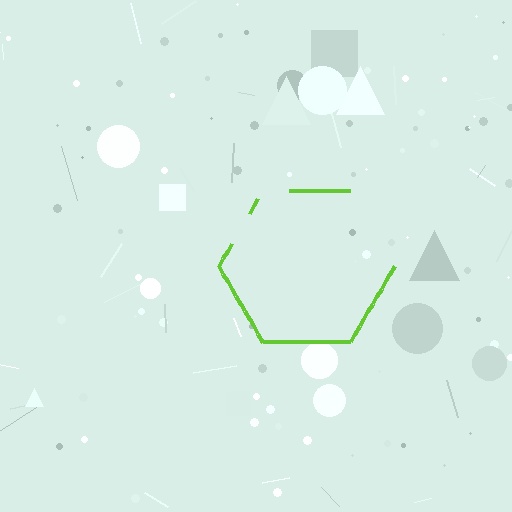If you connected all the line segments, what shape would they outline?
They would outline a hexagon.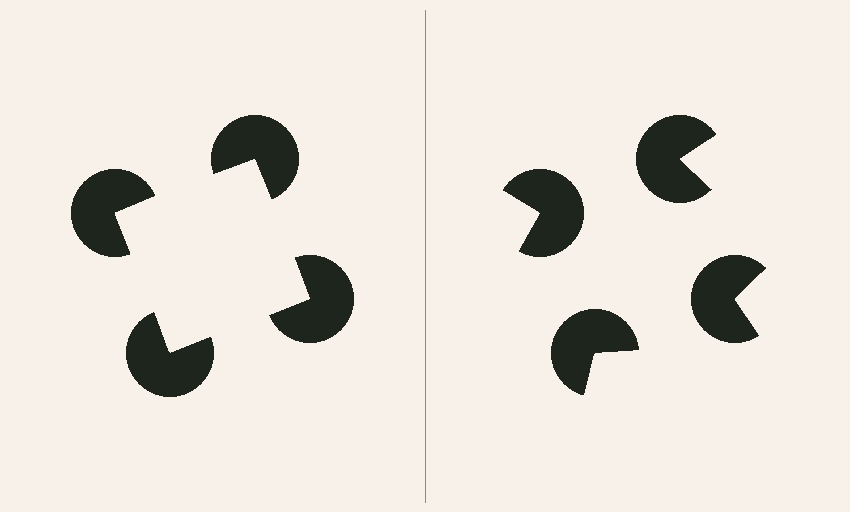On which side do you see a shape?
An illusory square appears on the left side. On the right side the wedge cuts are rotated, so no coherent shape forms.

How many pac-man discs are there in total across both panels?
8 — 4 on each side.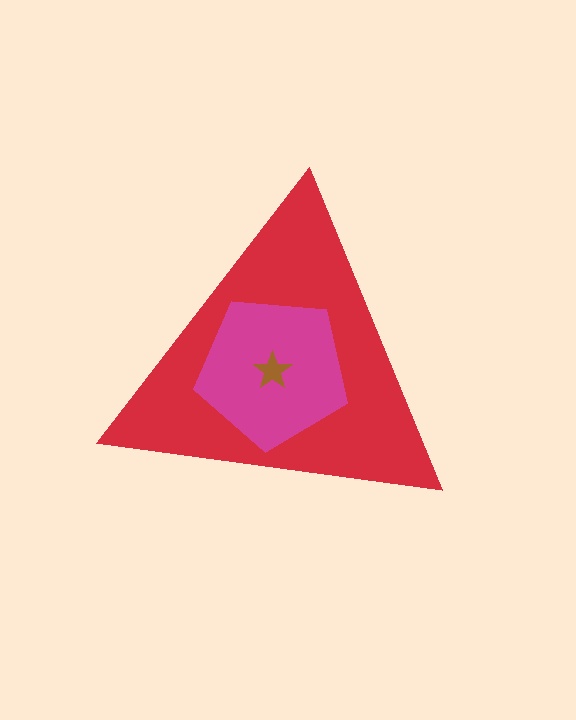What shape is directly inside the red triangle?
The magenta pentagon.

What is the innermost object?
The brown star.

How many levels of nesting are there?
3.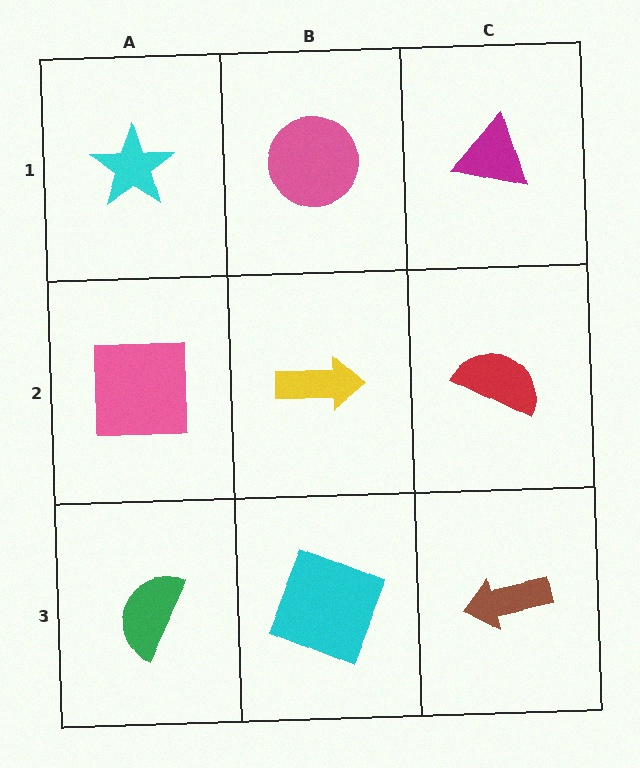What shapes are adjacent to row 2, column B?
A pink circle (row 1, column B), a cyan square (row 3, column B), a pink square (row 2, column A), a red semicircle (row 2, column C).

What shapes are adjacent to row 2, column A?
A cyan star (row 1, column A), a green semicircle (row 3, column A), a yellow arrow (row 2, column B).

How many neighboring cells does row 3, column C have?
2.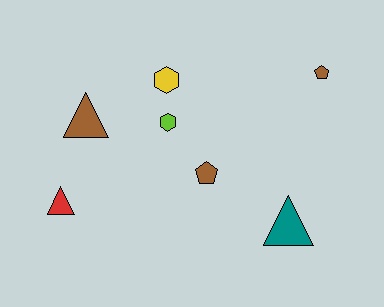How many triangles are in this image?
There are 3 triangles.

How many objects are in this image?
There are 7 objects.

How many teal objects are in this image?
There is 1 teal object.